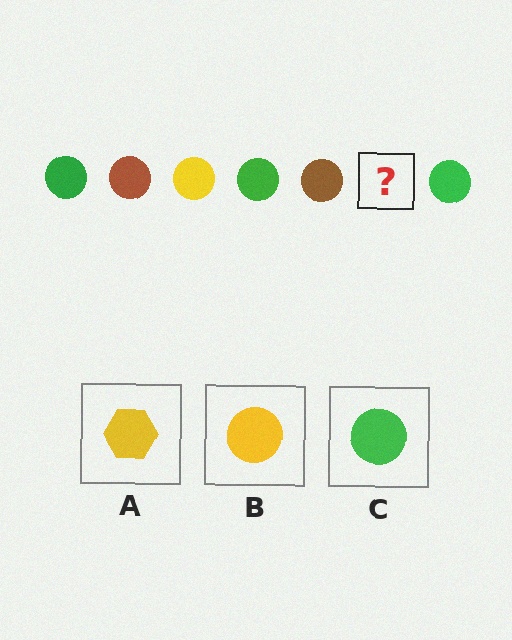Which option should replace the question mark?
Option B.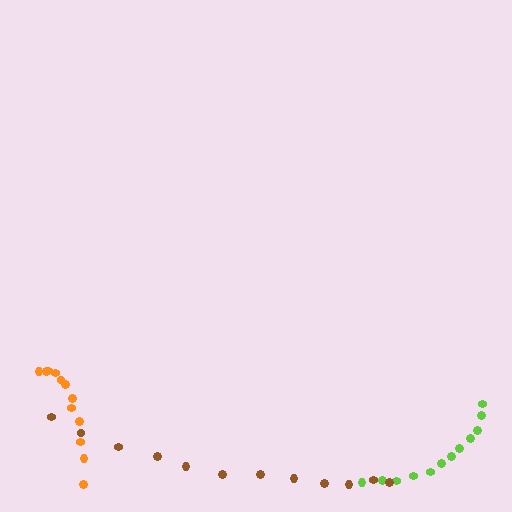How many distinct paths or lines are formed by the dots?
There are 3 distinct paths.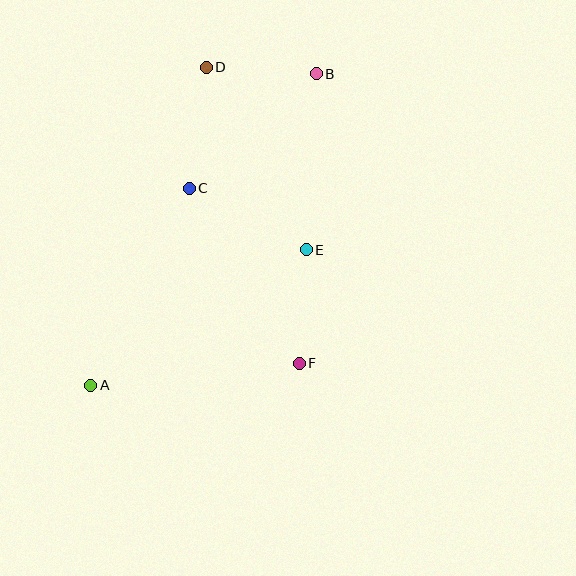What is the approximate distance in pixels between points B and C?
The distance between B and C is approximately 171 pixels.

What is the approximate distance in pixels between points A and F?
The distance between A and F is approximately 210 pixels.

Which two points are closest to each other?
Points B and D are closest to each other.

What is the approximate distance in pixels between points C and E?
The distance between C and E is approximately 132 pixels.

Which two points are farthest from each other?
Points A and B are farthest from each other.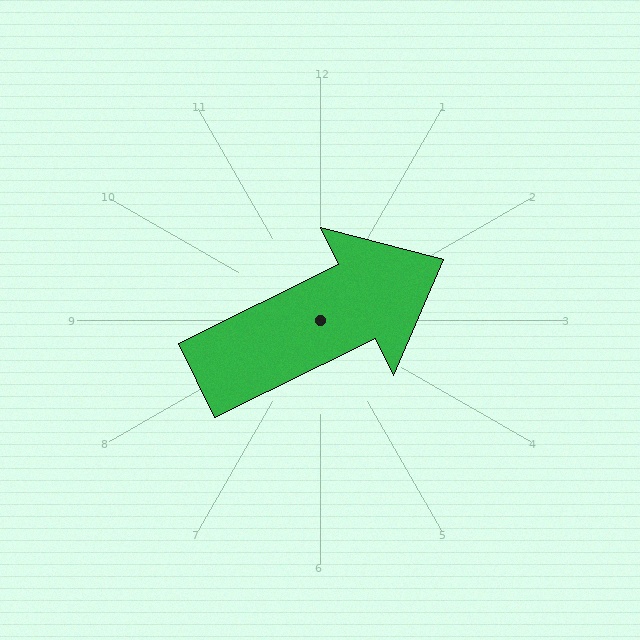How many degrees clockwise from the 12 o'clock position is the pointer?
Approximately 64 degrees.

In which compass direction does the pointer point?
Northeast.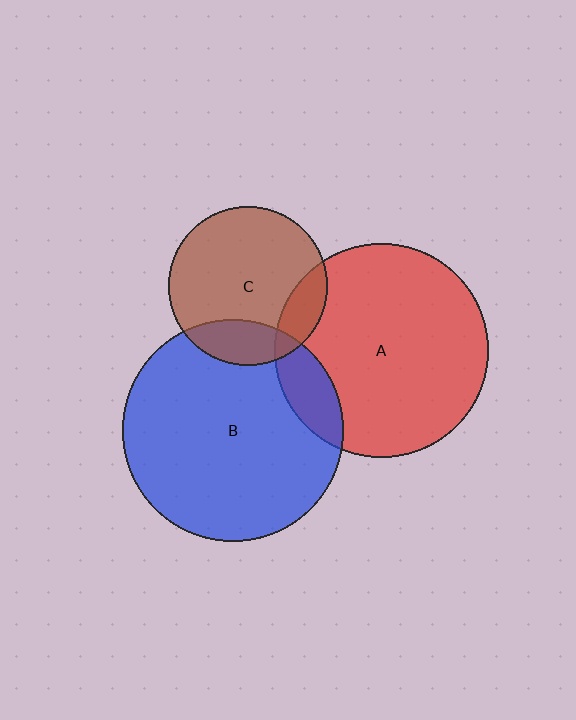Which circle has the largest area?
Circle B (blue).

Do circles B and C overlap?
Yes.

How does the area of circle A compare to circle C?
Approximately 1.8 times.